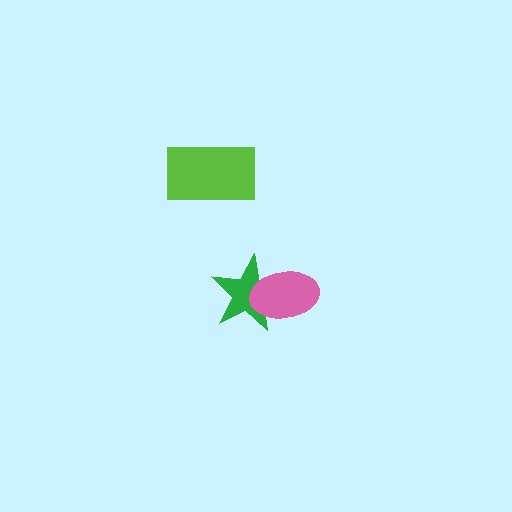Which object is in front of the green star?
The pink ellipse is in front of the green star.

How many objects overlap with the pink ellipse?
1 object overlaps with the pink ellipse.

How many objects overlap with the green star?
1 object overlaps with the green star.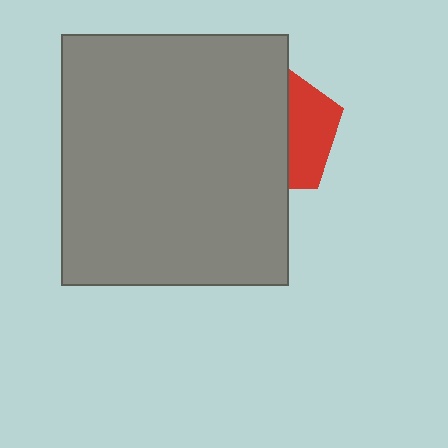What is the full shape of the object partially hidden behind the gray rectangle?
The partially hidden object is a red pentagon.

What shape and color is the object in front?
The object in front is a gray rectangle.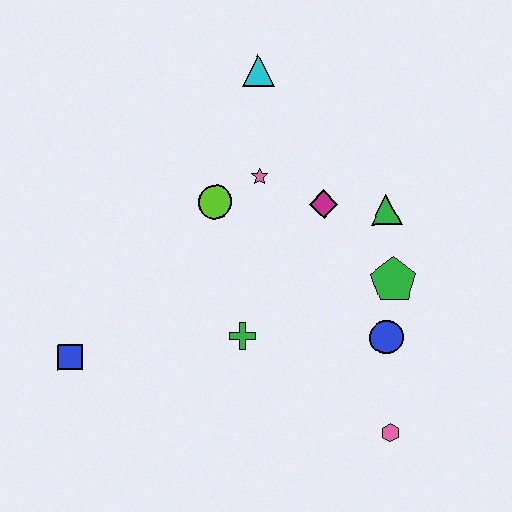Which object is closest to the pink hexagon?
The blue circle is closest to the pink hexagon.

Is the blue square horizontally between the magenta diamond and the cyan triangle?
No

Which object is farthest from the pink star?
The pink hexagon is farthest from the pink star.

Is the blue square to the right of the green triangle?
No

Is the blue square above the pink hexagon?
Yes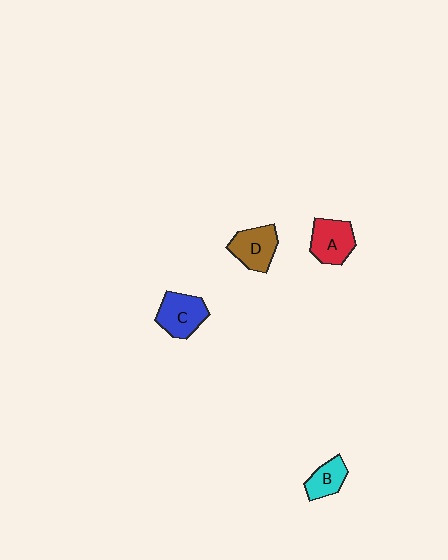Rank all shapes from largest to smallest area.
From largest to smallest: C (blue), A (red), D (brown), B (cyan).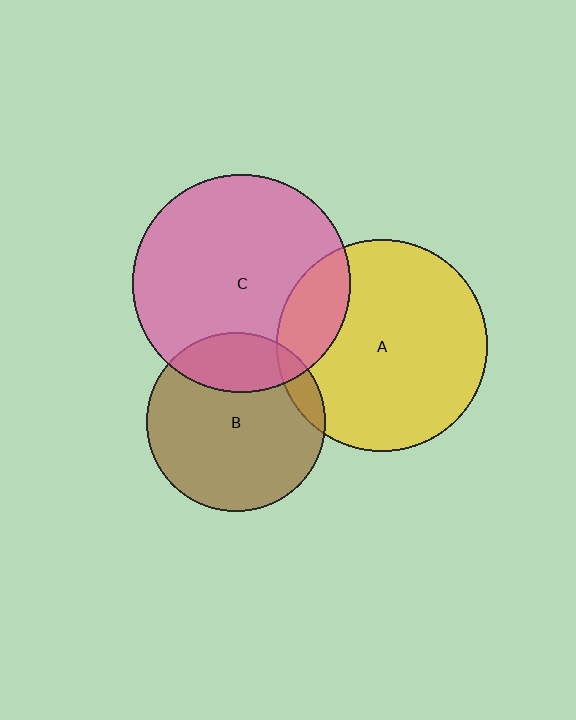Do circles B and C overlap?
Yes.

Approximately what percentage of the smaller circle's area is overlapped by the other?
Approximately 25%.